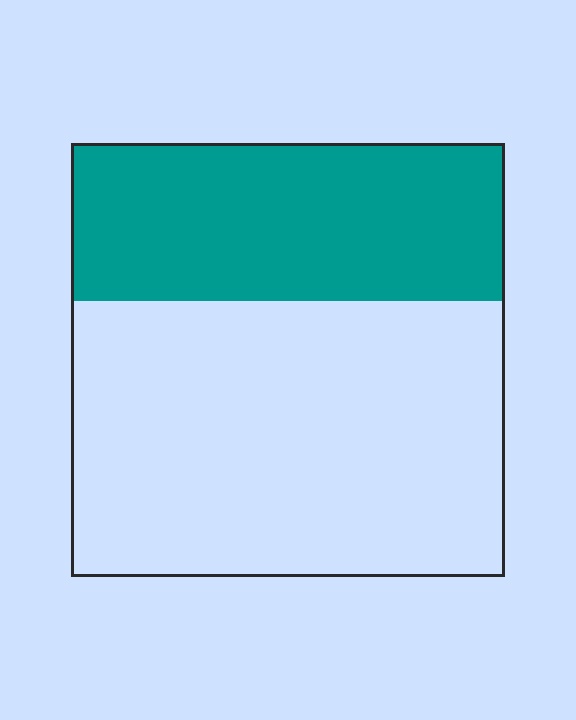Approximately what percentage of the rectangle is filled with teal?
Approximately 35%.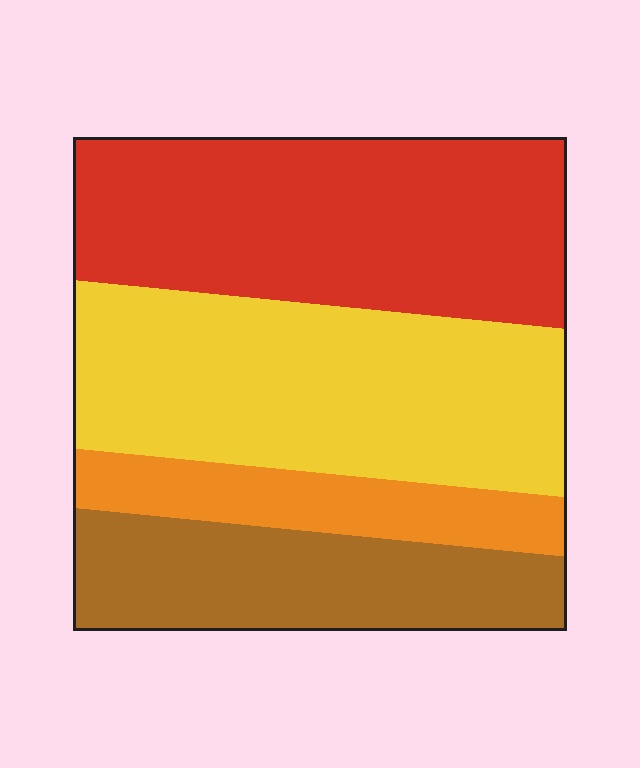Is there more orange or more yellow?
Yellow.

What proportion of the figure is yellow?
Yellow covers roughly 35% of the figure.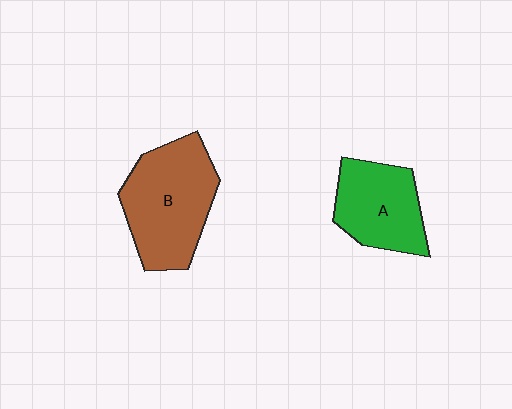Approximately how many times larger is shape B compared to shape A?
Approximately 1.3 times.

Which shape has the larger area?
Shape B (brown).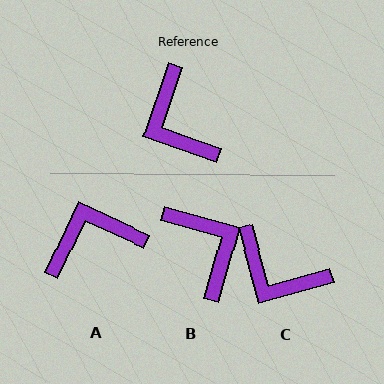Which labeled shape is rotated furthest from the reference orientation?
B, about 177 degrees away.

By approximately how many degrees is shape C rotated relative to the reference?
Approximately 35 degrees counter-clockwise.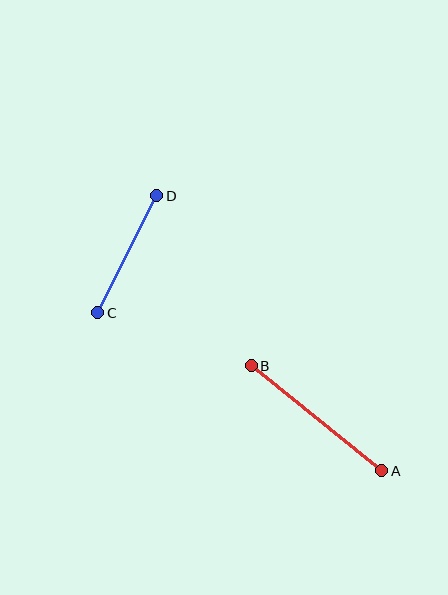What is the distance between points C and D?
The distance is approximately 131 pixels.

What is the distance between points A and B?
The distance is approximately 168 pixels.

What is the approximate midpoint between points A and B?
The midpoint is at approximately (317, 418) pixels.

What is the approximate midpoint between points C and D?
The midpoint is at approximately (127, 254) pixels.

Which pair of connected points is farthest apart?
Points A and B are farthest apart.